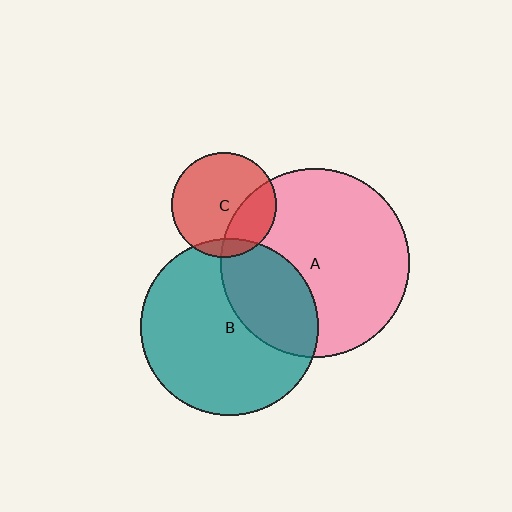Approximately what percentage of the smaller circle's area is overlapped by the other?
Approximately 10%.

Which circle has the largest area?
Circle A (pink).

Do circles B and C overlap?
Yes.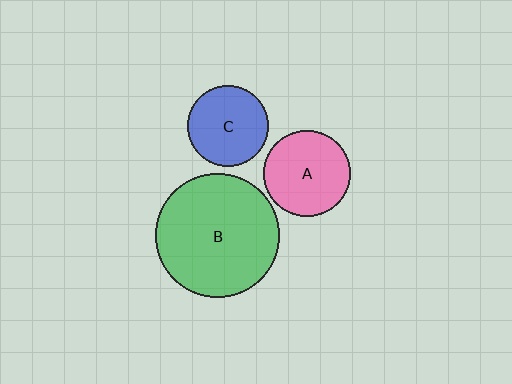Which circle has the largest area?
Circle B (green).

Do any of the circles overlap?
No, none of the circles overlap.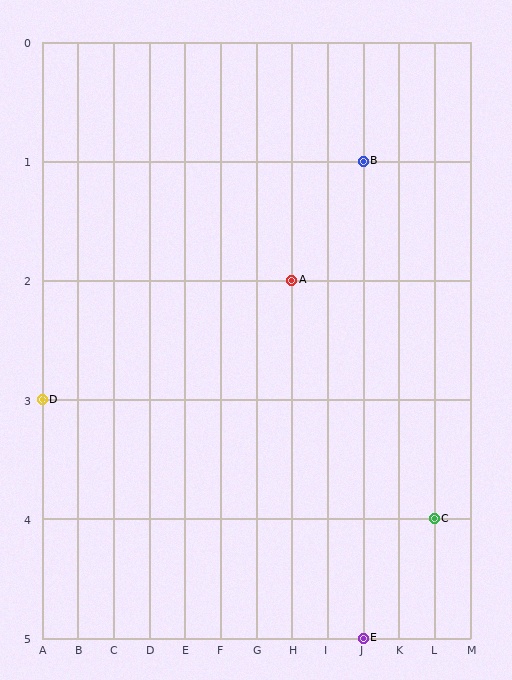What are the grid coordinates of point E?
Point E is at grid coordinates (J, 5).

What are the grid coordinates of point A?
Point A is at grid coordinates (H, 2).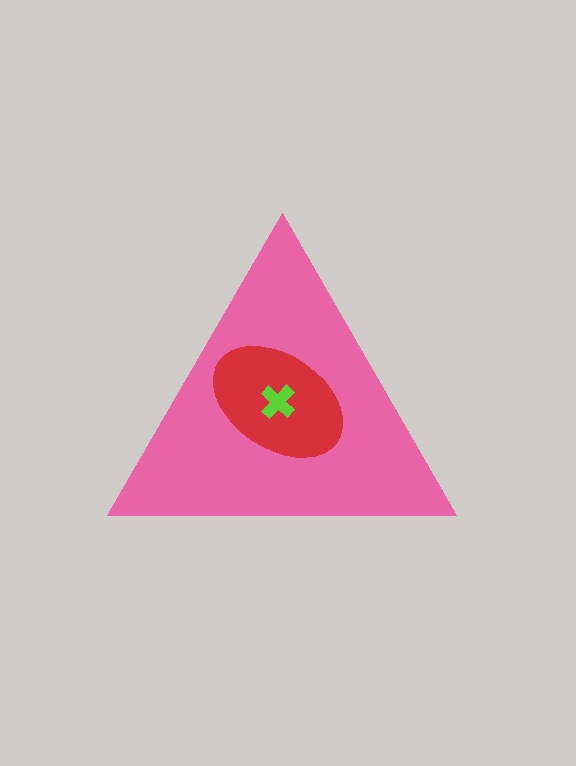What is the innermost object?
The lime cross.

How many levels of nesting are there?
3.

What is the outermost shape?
The pink triangle.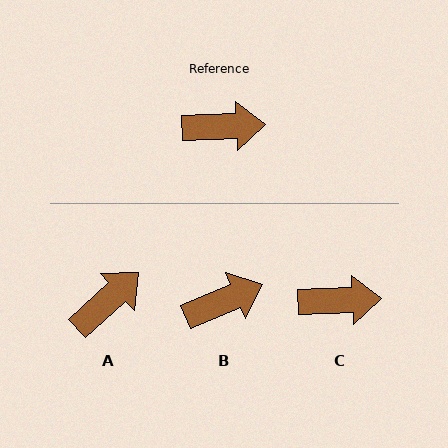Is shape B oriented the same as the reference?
No, it is off by about 20 degrees.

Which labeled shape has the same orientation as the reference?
C.